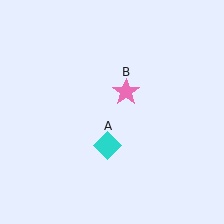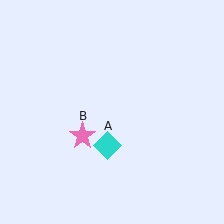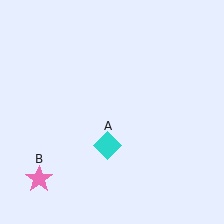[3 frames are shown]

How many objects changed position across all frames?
1 object changed position: pink star (object B).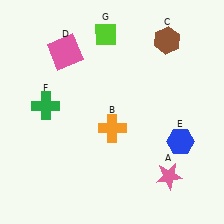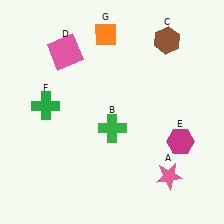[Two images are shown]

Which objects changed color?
B changed from orange to green. E changed from blue to magenta. G changed from lime to orange.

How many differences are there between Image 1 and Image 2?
There are 3 differences between the two images.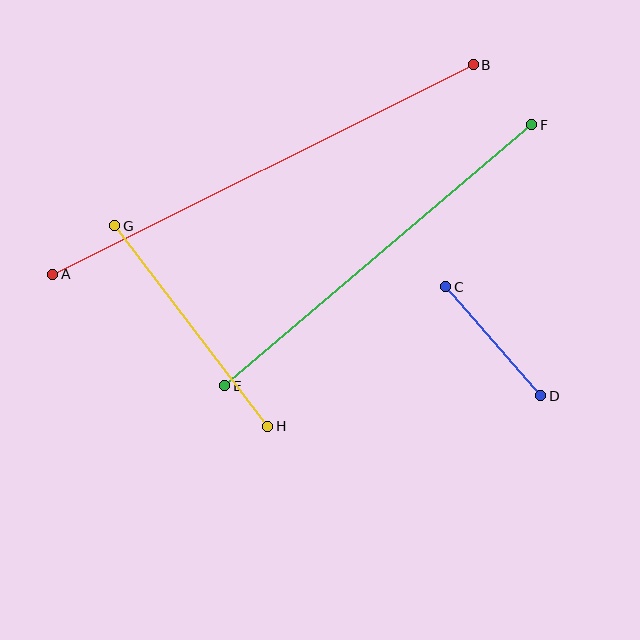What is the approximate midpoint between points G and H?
The midpoint is at approximately (191, 326) pixels.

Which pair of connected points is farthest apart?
Points A and B are farthest apart.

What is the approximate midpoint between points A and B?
The midpoint is at approximately (263, 170) pixels.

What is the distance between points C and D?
The distance is approximately 145 pixels.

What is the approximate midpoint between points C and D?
The midpoint is at approximately (493, 341) pixels.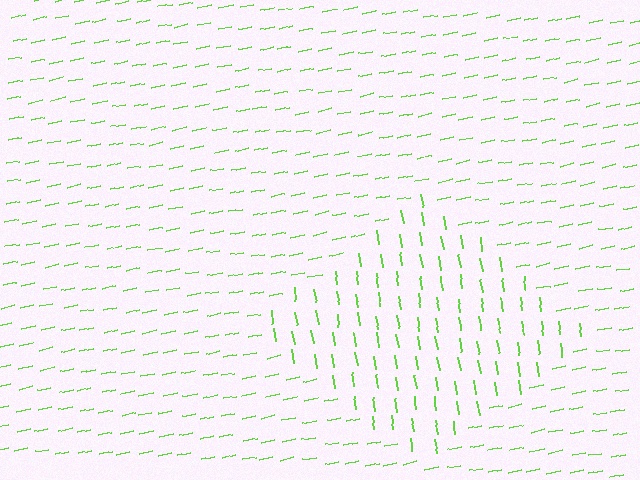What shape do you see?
I see a diamond.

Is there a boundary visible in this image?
Yes, there is a texture boundary formed by a change in line orientation.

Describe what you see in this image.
The image is filled with small lime line segments. A diamond region in the image has lines oriented differently from the surrounding lines, creating a visible texture boundary.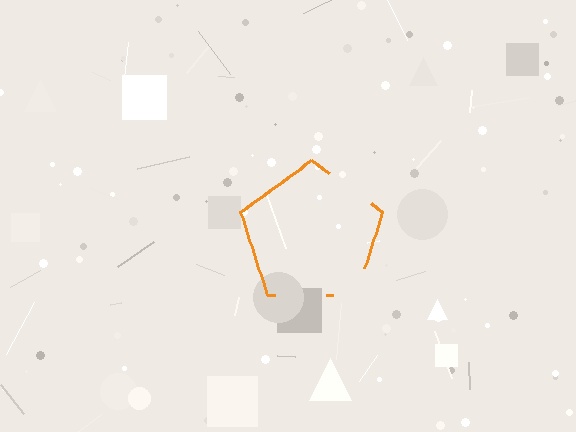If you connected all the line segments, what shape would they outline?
They would outline a pentagon.